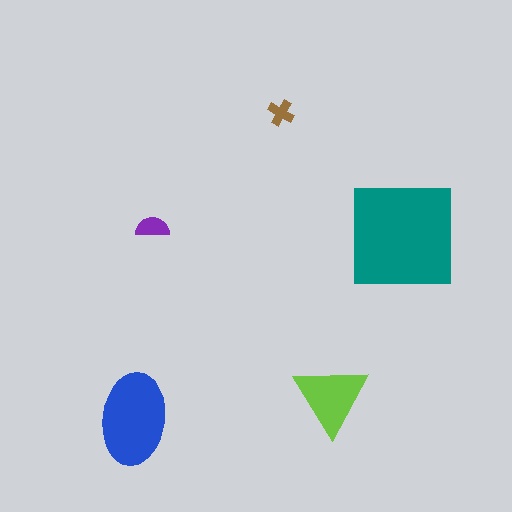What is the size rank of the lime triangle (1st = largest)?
3rd.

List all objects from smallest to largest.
The brown cross, the purple semicircle, the lime triangle, the blue ellipse, the teal square.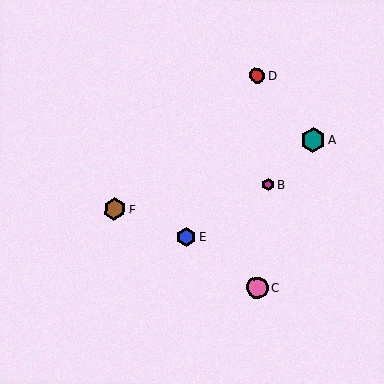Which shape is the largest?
The teal hexagon (labeled A) is the largest.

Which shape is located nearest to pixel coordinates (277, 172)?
The magenta hexagon (labeled B) at (268, 184) is nearest to that location.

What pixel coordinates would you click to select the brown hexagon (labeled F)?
Click at (114, 209) to select the brown hexagon F.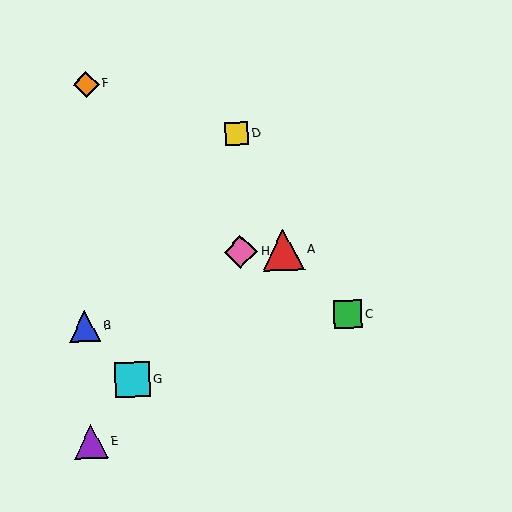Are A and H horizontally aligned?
Yes, both are at y≈250.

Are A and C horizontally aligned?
No, A is at y≈250 and C is at y≈314.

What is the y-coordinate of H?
Object H is at y≈252.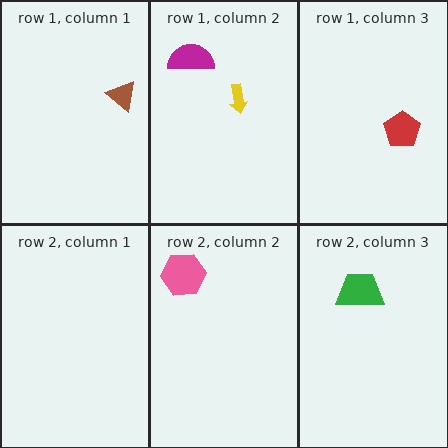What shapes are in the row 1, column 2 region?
The magenta semicircle, the yellow arrow.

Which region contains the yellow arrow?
The row 1, column 2 region.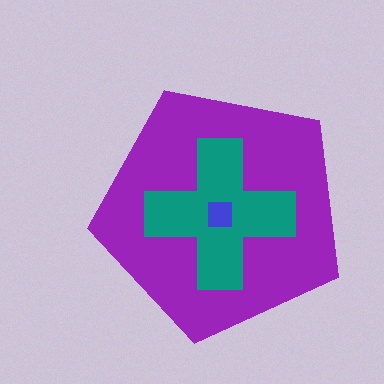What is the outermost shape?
The purple pentagon.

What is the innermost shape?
The blue square.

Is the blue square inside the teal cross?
Yes.